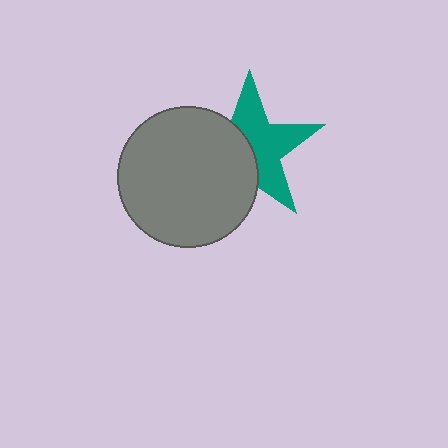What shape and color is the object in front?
The object in front is a gray circle.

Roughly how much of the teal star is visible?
About half of it is visible (roughly 54%).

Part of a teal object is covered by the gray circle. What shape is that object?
It is a star.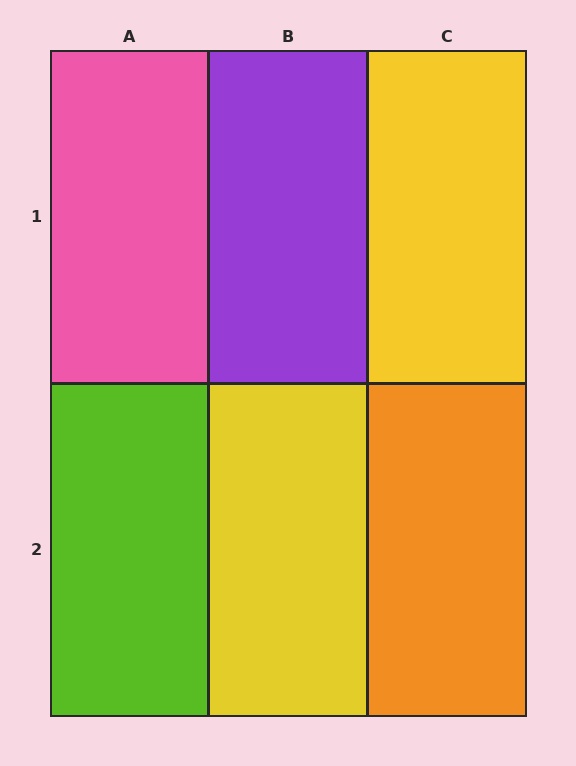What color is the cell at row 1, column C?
Yellow.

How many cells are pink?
1 cell is pink.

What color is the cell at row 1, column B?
Purple.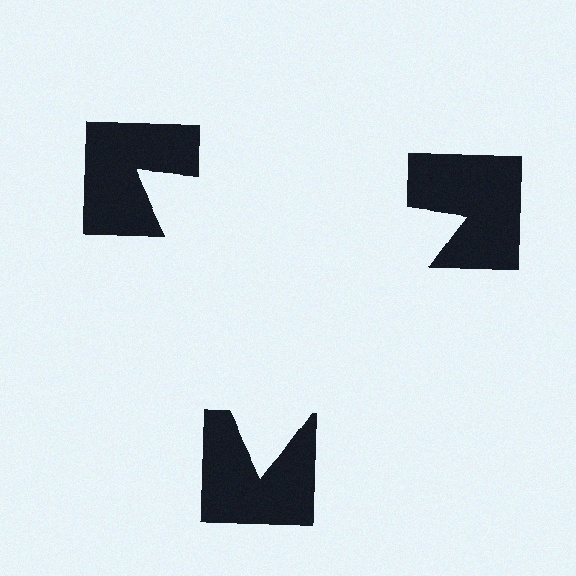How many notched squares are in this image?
There are 3 — one at each vertex of the illusory triangle.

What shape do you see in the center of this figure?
An illusory triangle — its edges are inferred from the aligned wedge cuts in the notched squares, not physically drawn.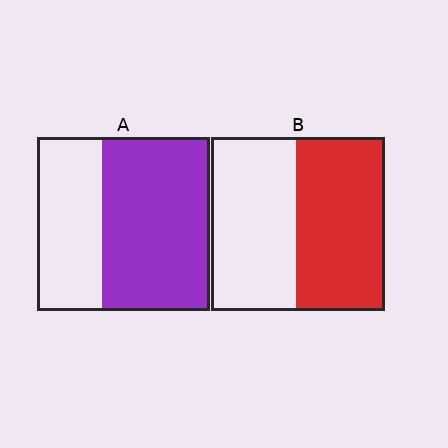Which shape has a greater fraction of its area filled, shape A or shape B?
Shape A.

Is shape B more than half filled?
Roughly half.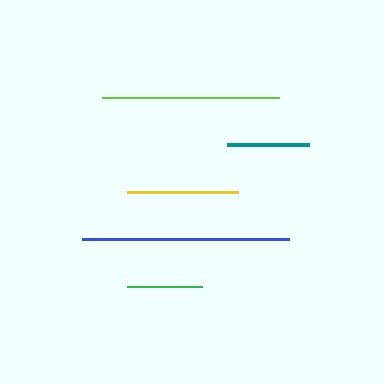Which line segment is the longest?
The blue line is the longest at approximately 207 pixels.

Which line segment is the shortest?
The green line is the shortest at approximately 74 pixels.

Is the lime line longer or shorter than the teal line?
The lime line is longer than the teal line.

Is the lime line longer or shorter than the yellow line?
The lime line is longer than the yellow line.